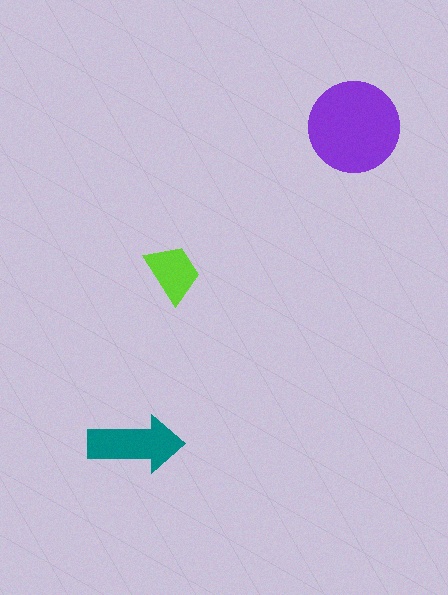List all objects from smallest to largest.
The lime trapezoid, the teal arrow, the purple circle.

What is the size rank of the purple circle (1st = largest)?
1st.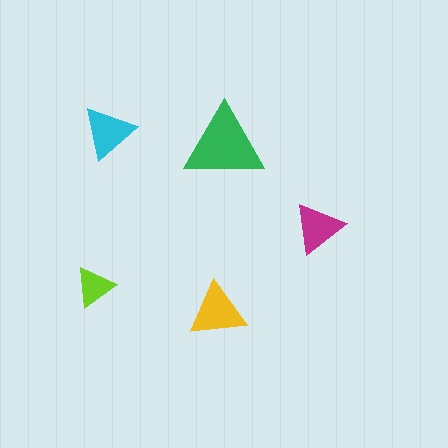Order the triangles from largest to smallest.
the green one, the yellow one, the cyan one, the magenta one, the lime one.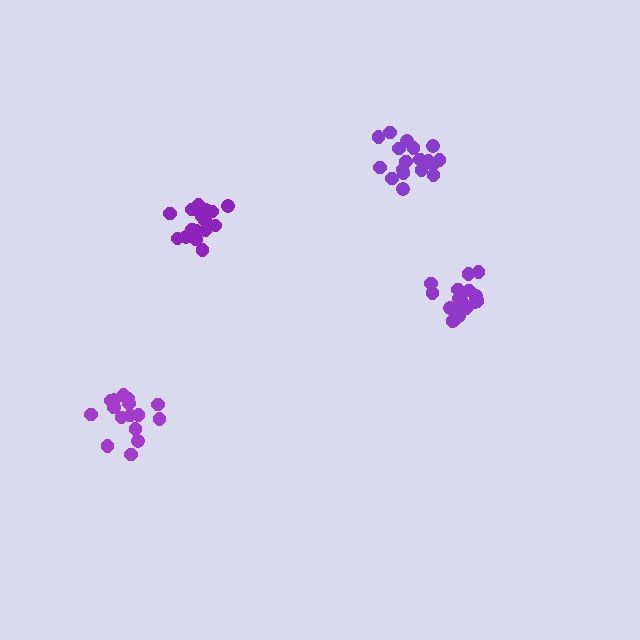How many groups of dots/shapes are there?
There are 4 groups.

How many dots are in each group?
Group 1: 18 dots, Group 2: 16 dots, Group 3: 18 dots, Group 4: 19 dots (71 total).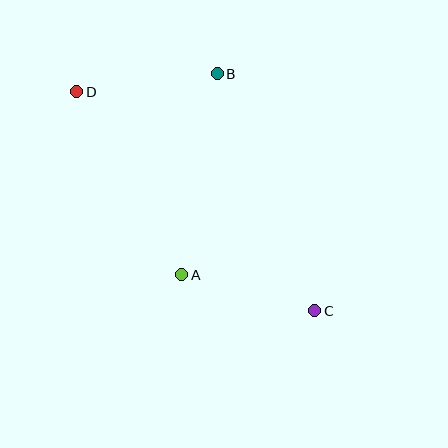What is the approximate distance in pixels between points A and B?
The distance between A and B is approximately 204 pixels.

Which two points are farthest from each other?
Points C and D are farthest from each other.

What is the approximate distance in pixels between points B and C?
The distance between B and C is approximately 257 pixels.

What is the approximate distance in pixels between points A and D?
The distance between A and D is approximately 210 pixels.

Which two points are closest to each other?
Points A and C are closest to each other.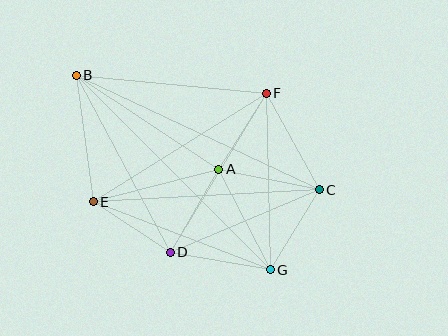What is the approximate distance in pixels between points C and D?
The distance between C and D is approximately 161 pixels.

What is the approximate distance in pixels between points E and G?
The distance between E and G is approximately 190 pixels.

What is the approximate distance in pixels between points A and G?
The distance between A and G is approximately 113 pixels.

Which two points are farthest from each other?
Points B and G are farthest from each other.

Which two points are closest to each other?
Points A and F are closest to each other.